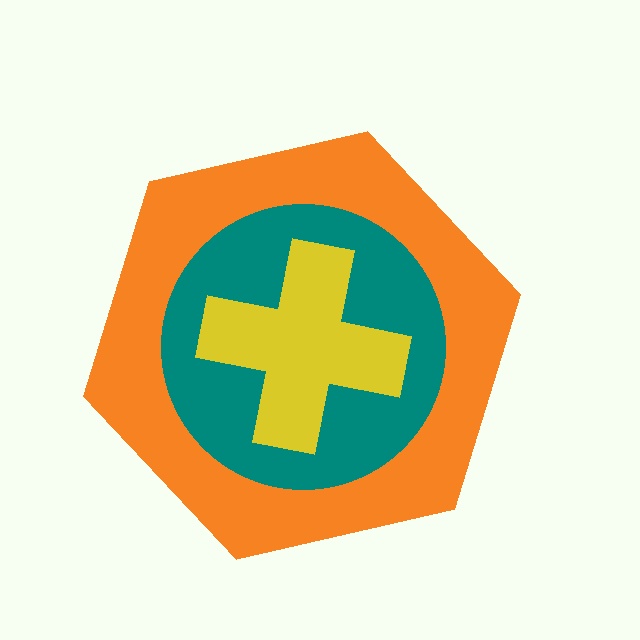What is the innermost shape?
The yellow cross.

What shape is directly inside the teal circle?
The yellow cross.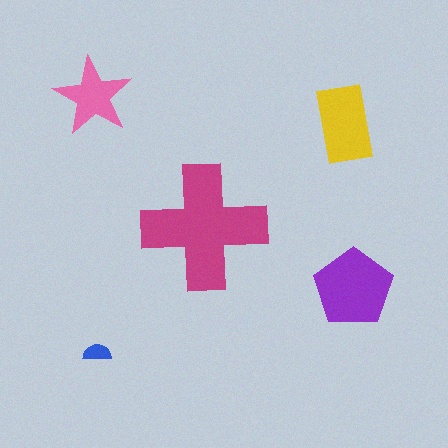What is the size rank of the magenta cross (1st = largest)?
1st.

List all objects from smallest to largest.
The blue semicircle, the pink star, the yellow rectangle, the purple pentagon, the magenta cross.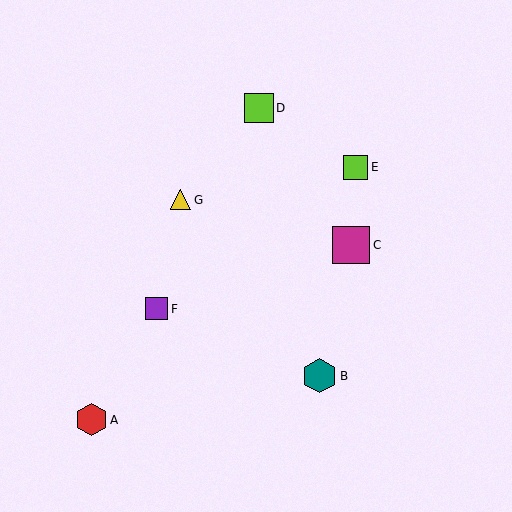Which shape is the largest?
The magenta square (labeled C) is the largest.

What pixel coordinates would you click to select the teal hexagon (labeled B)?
Click at (320, 376) to select the teal hexagon B.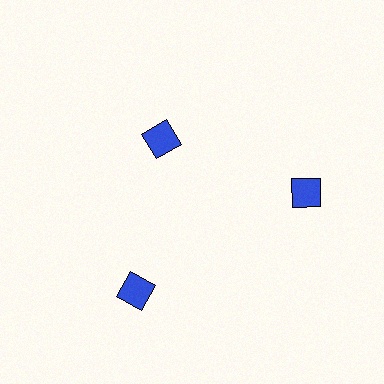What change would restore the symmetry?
The symmetry would be restored by moving it outward, back onto the ring so that all 3 diamonds sit at equal angles and equal distance from the center.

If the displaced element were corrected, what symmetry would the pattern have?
It would have 3-fold rotational symmetry — the pattern would map onto itself every 120 degrees.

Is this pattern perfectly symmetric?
No. The 3 blue diamonds are arranged in a ring, but one element near the 11 o'clock position is pulled inward toward the center, breaking the 3-fold rotational symmetry.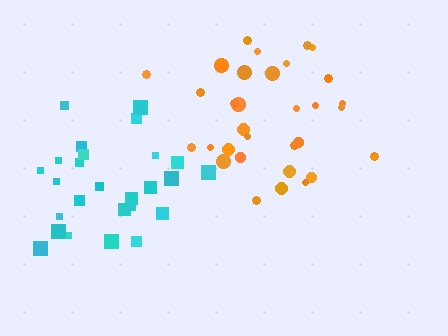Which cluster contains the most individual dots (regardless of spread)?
Orange (32).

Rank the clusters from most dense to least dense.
cyan, orange.